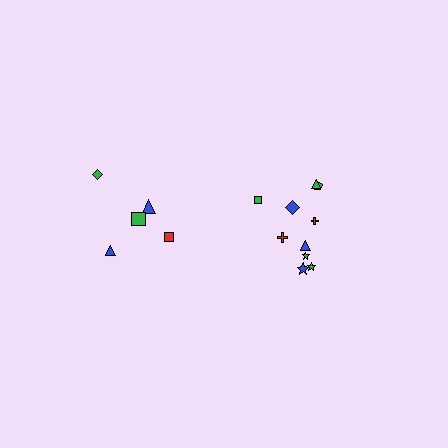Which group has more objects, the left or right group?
The right group.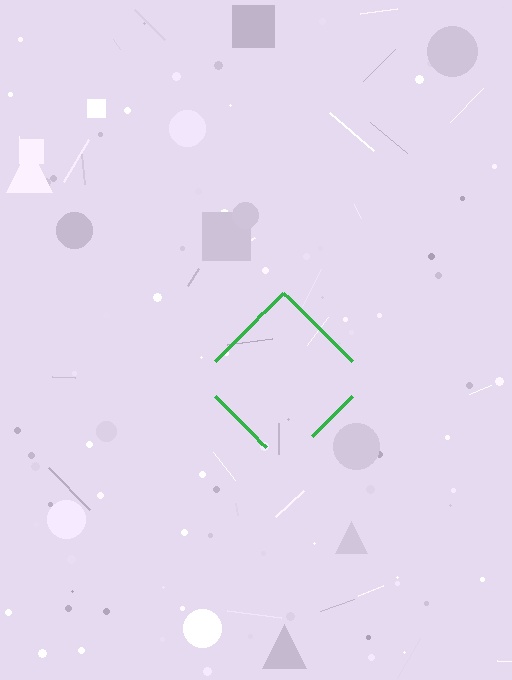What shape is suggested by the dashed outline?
The dashed outline suggests a diamond.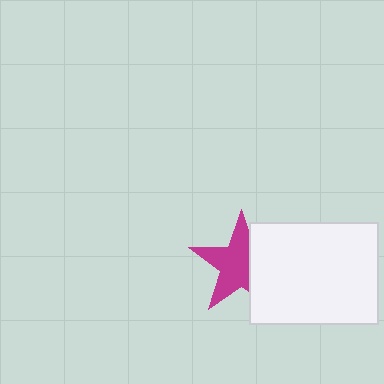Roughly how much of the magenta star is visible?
Most of it is visible (roughly 65%).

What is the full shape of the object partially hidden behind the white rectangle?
The partially hidden object is a magenta star.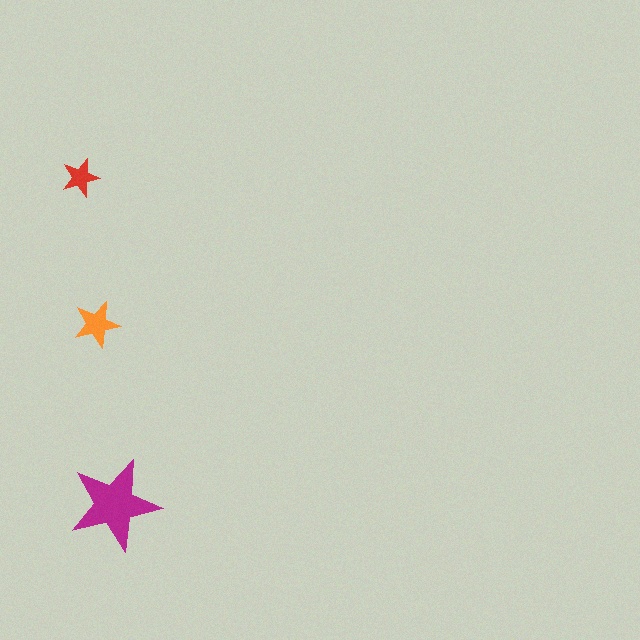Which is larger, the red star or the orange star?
The orange one.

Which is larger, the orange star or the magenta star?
The magenta one.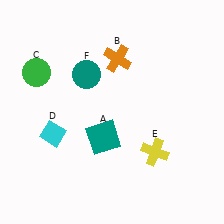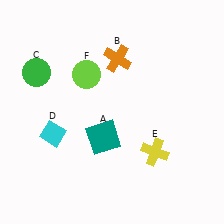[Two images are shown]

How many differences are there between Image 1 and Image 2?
There is 1 difference between the two images.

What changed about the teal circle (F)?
In Image 1, F is teal. In Image 2, it changed to lime.